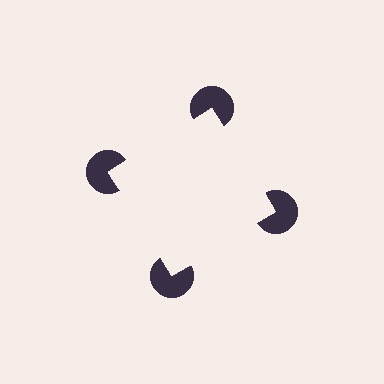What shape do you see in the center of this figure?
An illusory square — its edges are inferred from the aligned wedge cuts in the pac-man discs, not physically drawn.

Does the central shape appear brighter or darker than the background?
It typically appears slightly brighter than the background, even though no actual brightness change is drawn.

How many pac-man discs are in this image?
There are 4 — one at each vertex of the illusory square.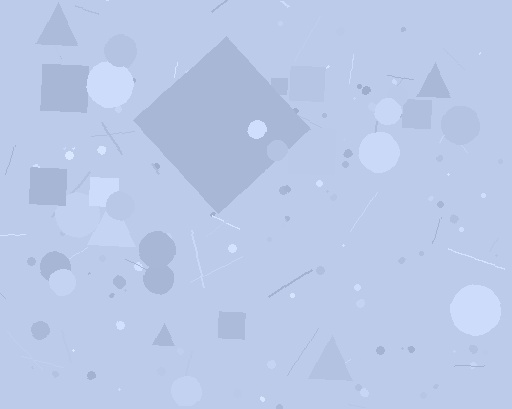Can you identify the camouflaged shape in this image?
The camouflaged shape is a diamond.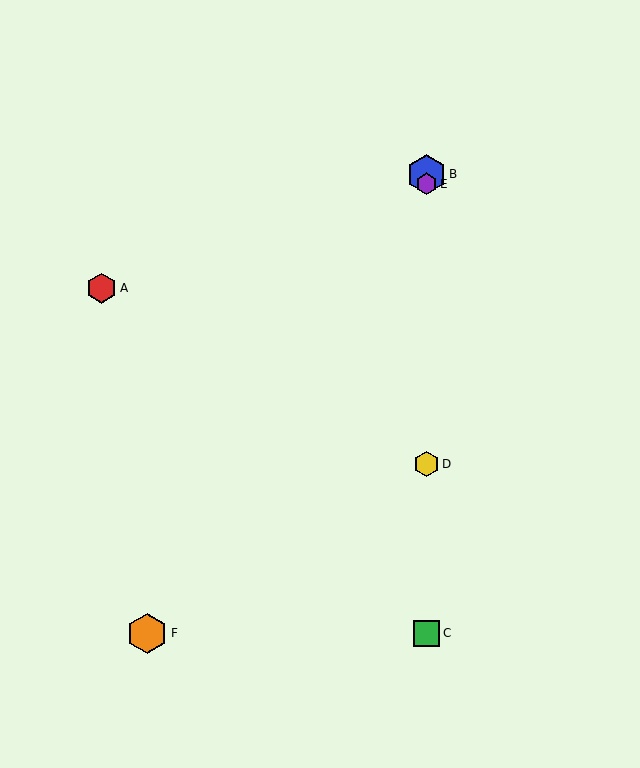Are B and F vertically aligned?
No, B is at x≈426 and F is at x≈147.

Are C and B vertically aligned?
Yes, both are at x≈426.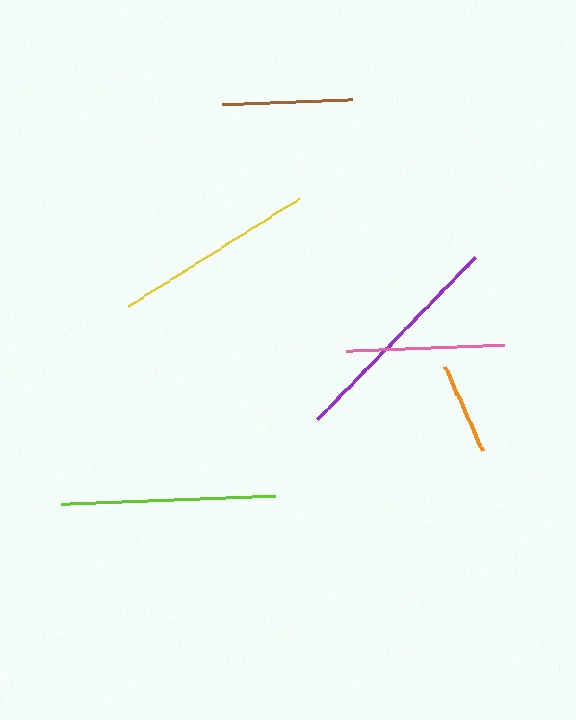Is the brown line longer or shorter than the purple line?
The purple line is longer than the brown line.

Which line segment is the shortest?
The orange line is the shortest at approximately 92 pixels.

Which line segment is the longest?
The purple line is the longest at approximately 226 pixels.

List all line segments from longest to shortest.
From longest to shortest: purple, lime, yellow, pink, brown, orange.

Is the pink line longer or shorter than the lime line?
The lime line is longer than the pink line.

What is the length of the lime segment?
The lime segment is approximately 214 pixels long.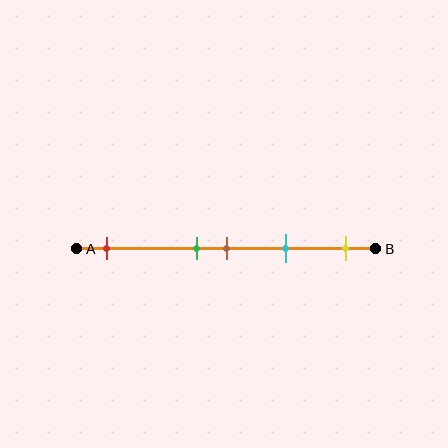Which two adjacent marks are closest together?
The green and brown marks are the closest adjacent pair.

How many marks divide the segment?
There are 5 marks dividing the segment.